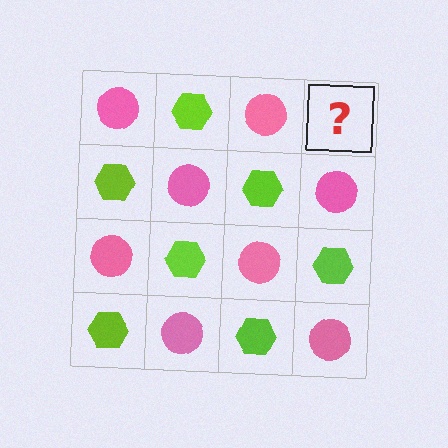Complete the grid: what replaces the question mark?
The question mark should be replaced with a lime hexagon.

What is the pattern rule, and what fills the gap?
The rule is that it alternates pink circle and lime hexagon in a checkerboard pattern. The gap should be filled with a lime hexagon.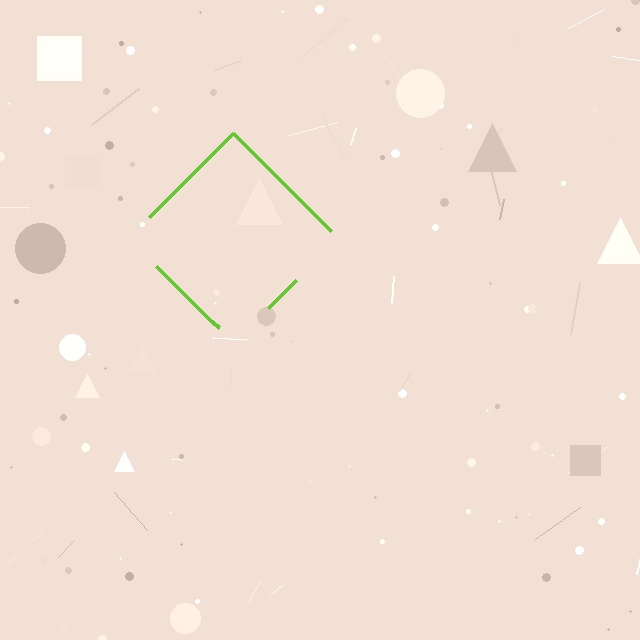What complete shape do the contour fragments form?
The contour fragments form a diamond.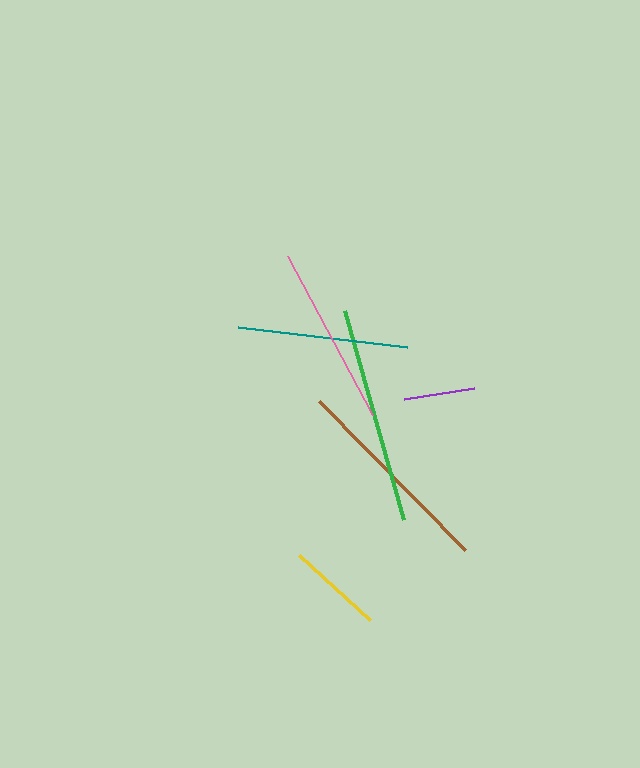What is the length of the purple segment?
The purple segment is approximately 71 pixels long.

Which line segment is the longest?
The green line is the longest at approximately 217 pixels.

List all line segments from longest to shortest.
From longest to shortest: green, brown, pink, teal, yellow, purple.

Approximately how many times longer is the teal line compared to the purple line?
The teal line is approximately 2.4 times the length of the purple line.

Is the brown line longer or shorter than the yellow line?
The brown line is longer than the yellow line.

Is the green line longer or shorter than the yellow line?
The green line is longer than the yellow line.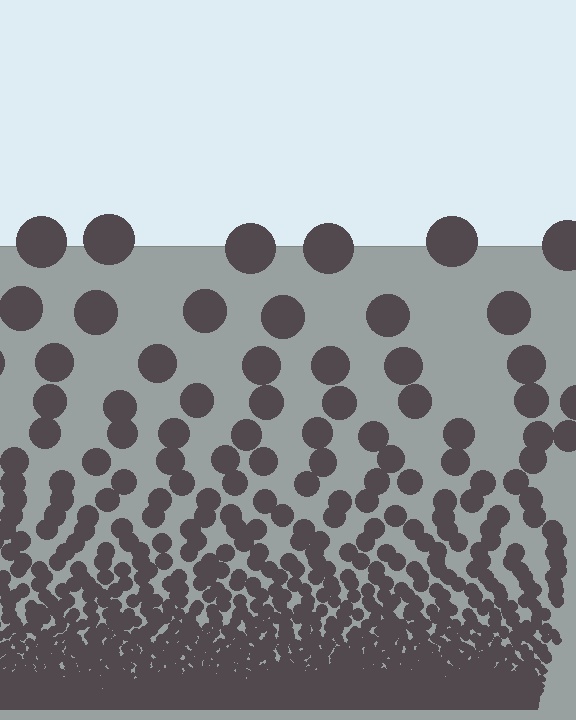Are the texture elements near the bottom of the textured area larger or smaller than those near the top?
Smaller. The gradient is inverted — elements near the bottom are smaller and denser.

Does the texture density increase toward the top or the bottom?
Density increases toward the bottom.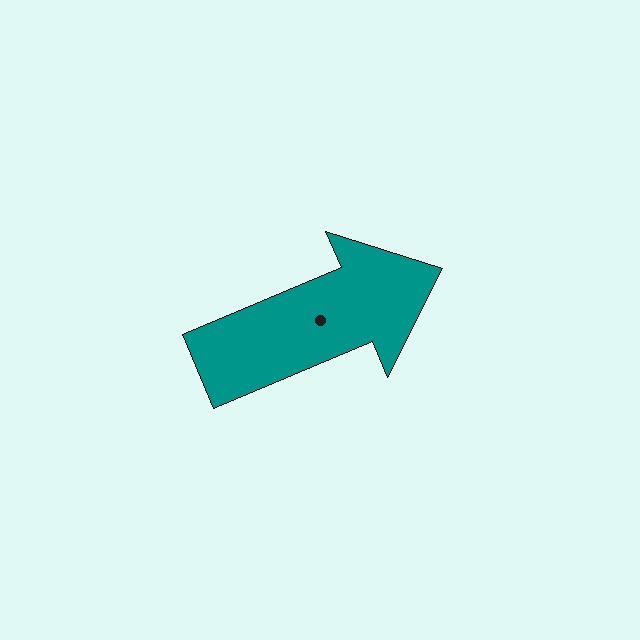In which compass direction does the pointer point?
Northeast.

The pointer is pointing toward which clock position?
Roughly 2 o'clock.